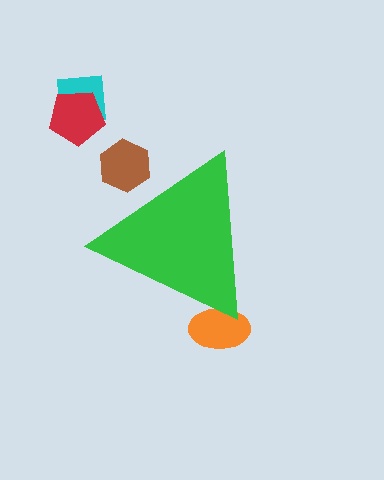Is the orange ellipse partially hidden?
Yes, the orange ellipse is partially hidden behind the green triangle.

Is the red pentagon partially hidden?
No, the red pentagon is fully visible.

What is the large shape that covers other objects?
A green triangle.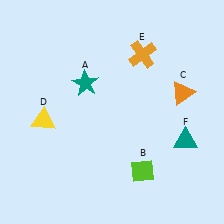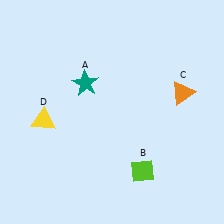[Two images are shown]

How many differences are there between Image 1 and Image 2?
There are 2 differences between the two images.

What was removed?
The teal triangle (F), the orange cross (E) were removed in Image 2.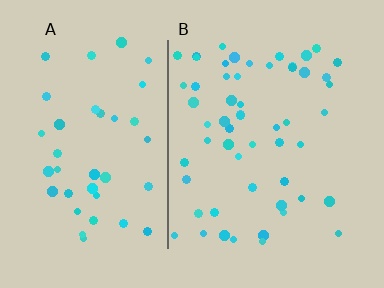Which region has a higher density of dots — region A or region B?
B (the right).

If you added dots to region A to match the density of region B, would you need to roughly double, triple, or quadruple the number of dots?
Approximately double.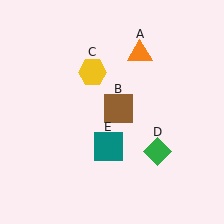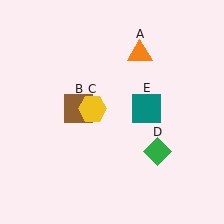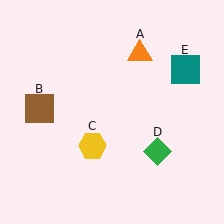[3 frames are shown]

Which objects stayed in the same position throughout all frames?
Orange triangle (object A) and green diamond (object D) remained stationary.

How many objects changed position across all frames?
3 objects changed position: brown square (object B), yellow hexagon (object C), teal square (object E).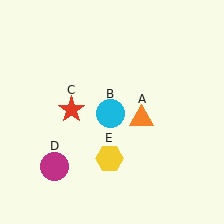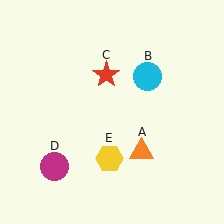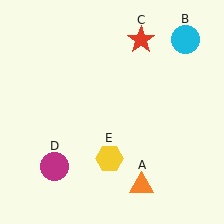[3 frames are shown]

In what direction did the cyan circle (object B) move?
The cyan circle (object B) moved up and to the right.